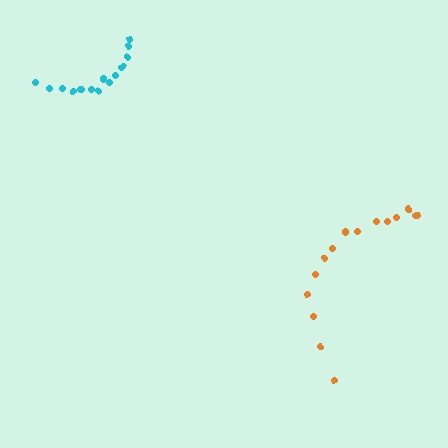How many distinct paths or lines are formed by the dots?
There are 2 distinct paths.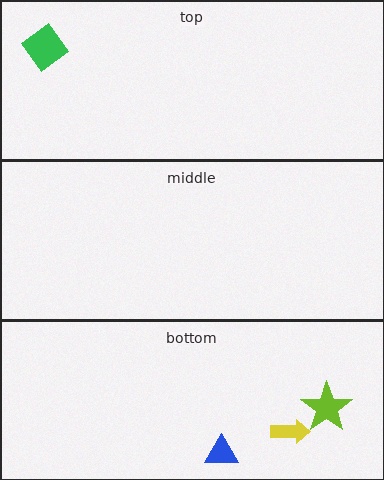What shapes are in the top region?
The green diamond.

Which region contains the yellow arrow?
The bottom region.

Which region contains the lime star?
The bottom region.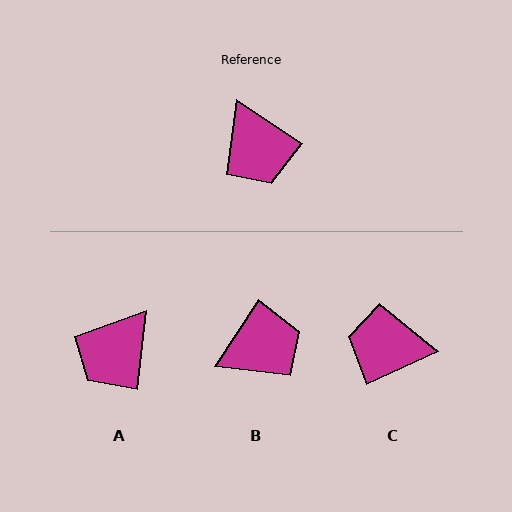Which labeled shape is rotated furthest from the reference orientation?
C, about 122 degrees away.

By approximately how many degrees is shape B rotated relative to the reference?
Approximately 90 degrees counter-clockwise.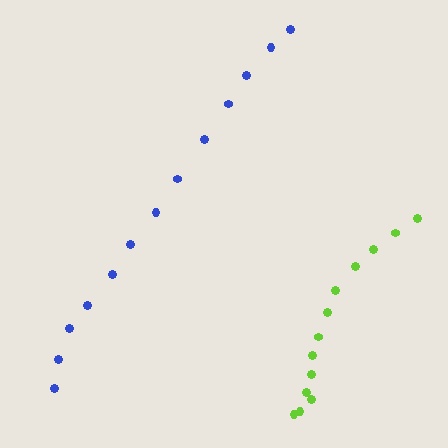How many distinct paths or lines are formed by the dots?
There are 2 distinct paths.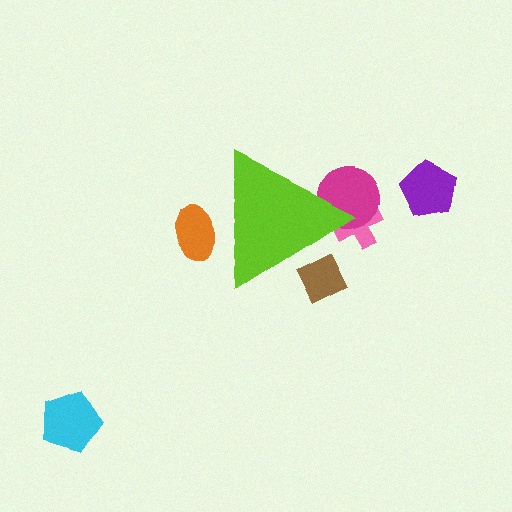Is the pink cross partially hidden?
Yes, the pink cross is partially hidden behind the lime triangle.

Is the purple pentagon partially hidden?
No, the purple pentagon is fully visible.